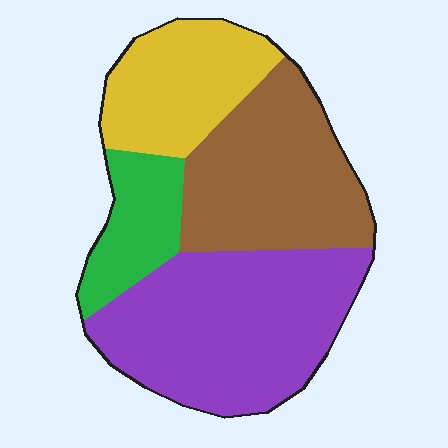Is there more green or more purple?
Purple.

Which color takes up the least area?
Green, at roughly 15%.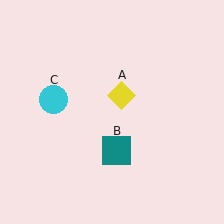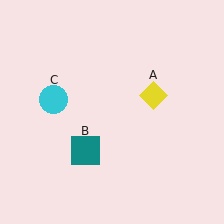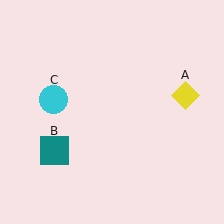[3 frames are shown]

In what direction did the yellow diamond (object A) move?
The yellow diamond (object A) moved right.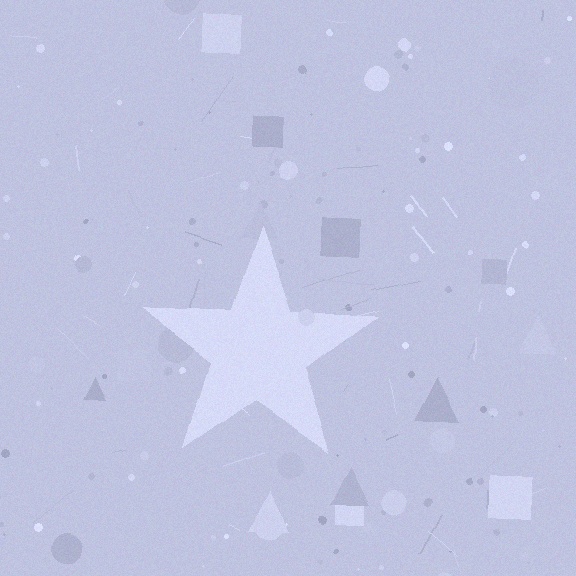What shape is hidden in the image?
A star is hidden in the image.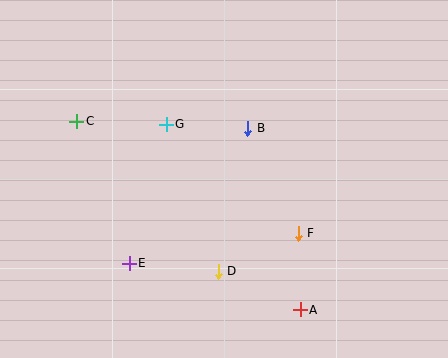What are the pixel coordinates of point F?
Point F is at (298, 233).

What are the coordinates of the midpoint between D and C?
The midpoint between D and C is at (148, 196).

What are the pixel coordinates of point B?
Point B is at (248, 128).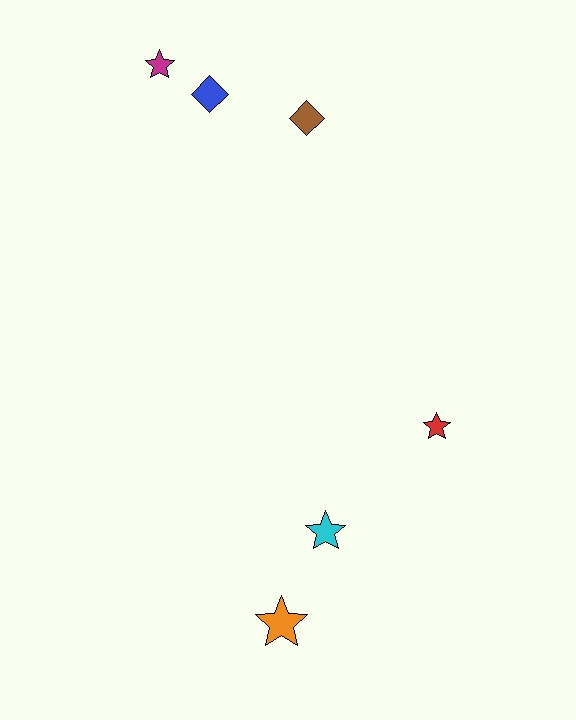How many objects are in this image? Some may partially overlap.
There are 6 objects.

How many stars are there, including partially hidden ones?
There are 4 stars.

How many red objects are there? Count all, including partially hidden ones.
There is 1 red object.